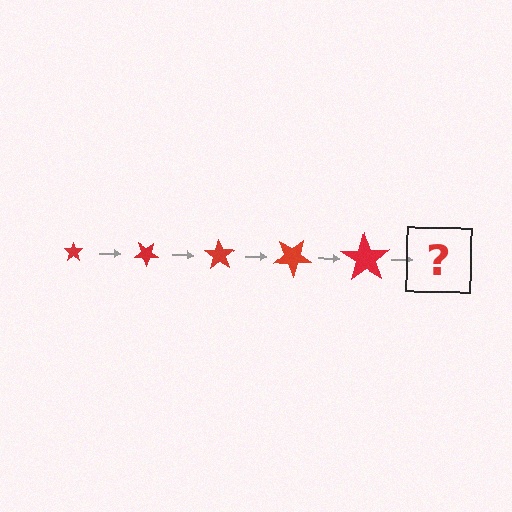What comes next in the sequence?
The next element should be a star, larger than the previous one and rotated 175 degrees from the start.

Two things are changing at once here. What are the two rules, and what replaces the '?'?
The two rules are that the star grows larger each step and it rotates 35 degrees each step. The '?' should be a star, larger than the previous one and rotated 175 degrees from the start.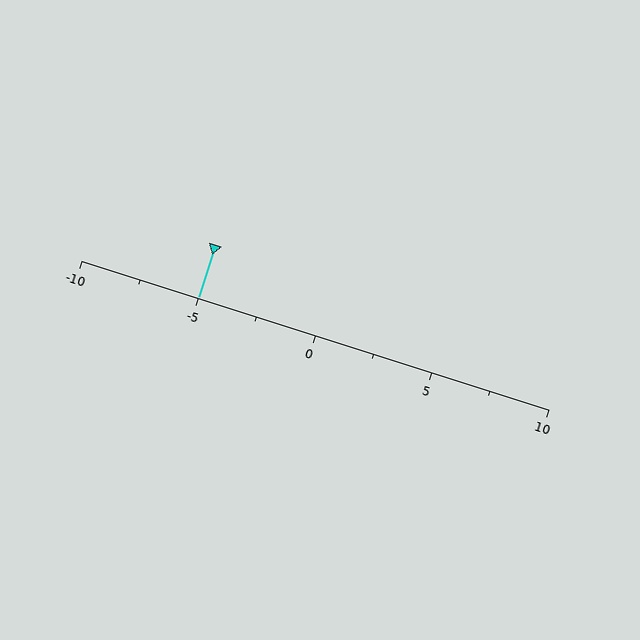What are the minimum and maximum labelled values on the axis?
The axis runs from -10 to 10.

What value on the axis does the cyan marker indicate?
The marker indicates approximately -5.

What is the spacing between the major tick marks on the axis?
The major ticks are spaced 5 apart.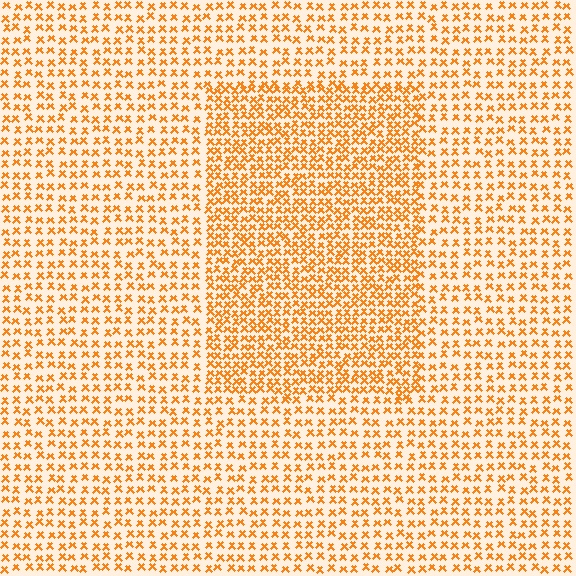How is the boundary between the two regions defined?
The boundary is defined by a change in element density (approximately 1.7x ratio). All elements are the same color, size, and shape.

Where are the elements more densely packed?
The elements are more densely packed inside the rectangle boundary.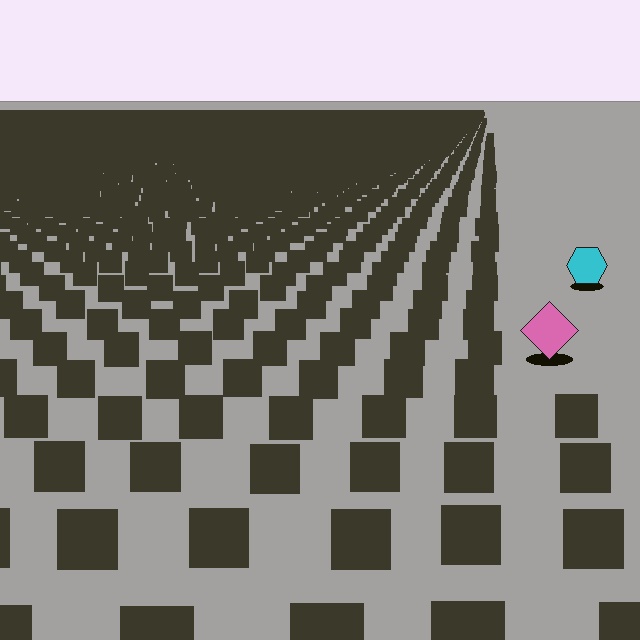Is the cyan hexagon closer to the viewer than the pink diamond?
No. The pink diamond is closer — you can tell from the texture gradient: the ground texture is coarser near it.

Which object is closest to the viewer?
The pink diamond is closest. The texture marks near it are larger and more spread out.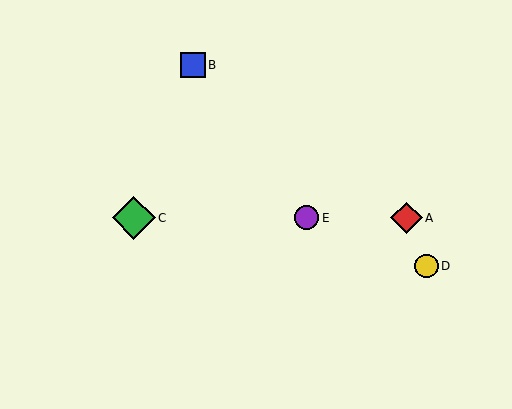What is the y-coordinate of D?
Object D is at y≈266.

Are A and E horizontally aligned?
Yes, both are at y≈218.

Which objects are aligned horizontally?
Objects A, C, E are aligned horizontally.